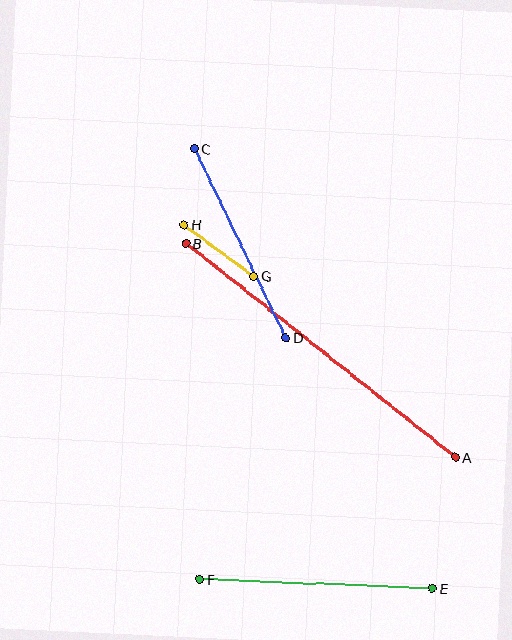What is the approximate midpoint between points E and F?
The midpoint is at approximately (316, 584) pixels.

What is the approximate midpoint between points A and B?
The midpoint is at approximately (320, 350) pixels.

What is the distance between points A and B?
The distance is approximately 344 pixels.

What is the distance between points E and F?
The distance is approximately 233 pixels.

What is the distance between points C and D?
The distance is approximately 210 pixels.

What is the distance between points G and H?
The distance is approximately 86 pixels.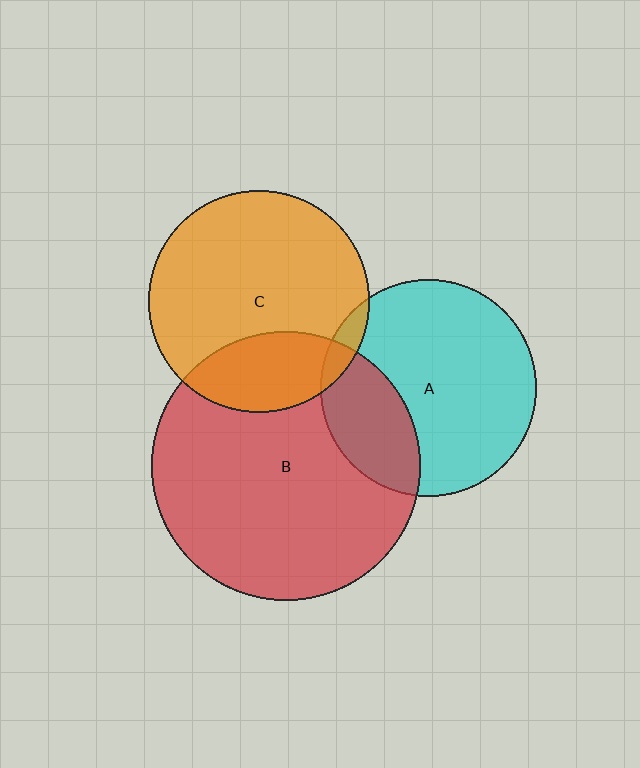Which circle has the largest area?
Circle B (red).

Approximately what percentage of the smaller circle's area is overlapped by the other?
Approximately 5%.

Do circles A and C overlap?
Yes.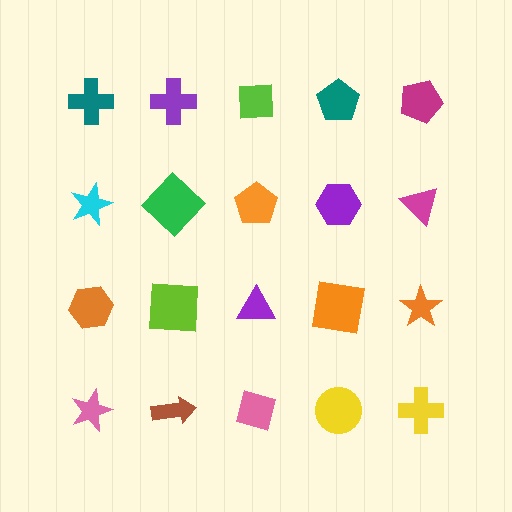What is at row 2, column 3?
An orange pentagon.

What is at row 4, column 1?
A pink star.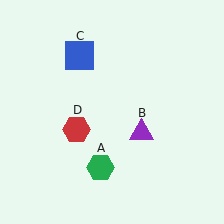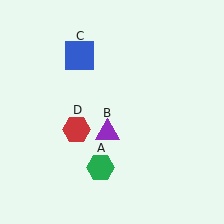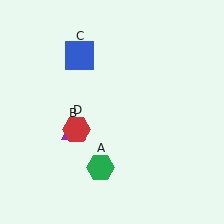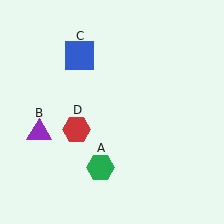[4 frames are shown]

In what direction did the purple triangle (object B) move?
The purple triangle (object B) moved left.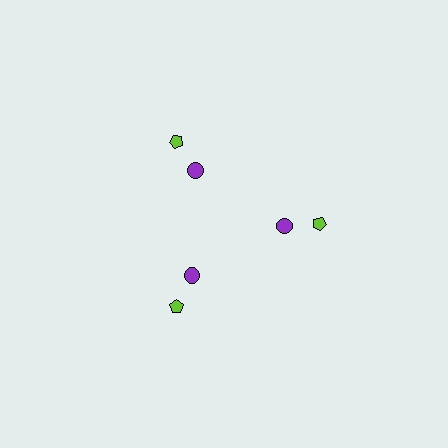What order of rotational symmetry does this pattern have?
This pattern has 3-fold rotational symmetry.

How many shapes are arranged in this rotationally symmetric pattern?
There are 6 shapes, arranged in 3 groups of 2.